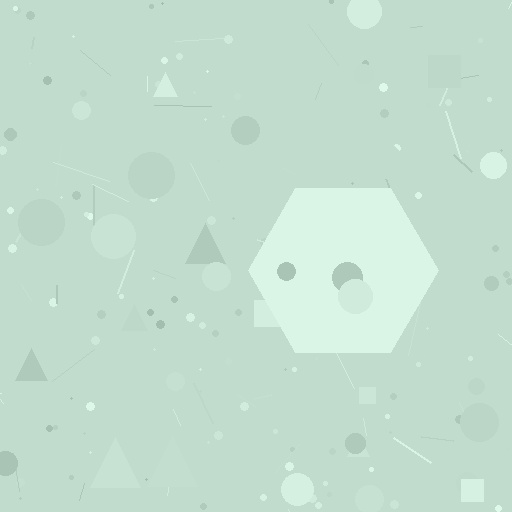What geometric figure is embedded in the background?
A hexagon is embedded in the background.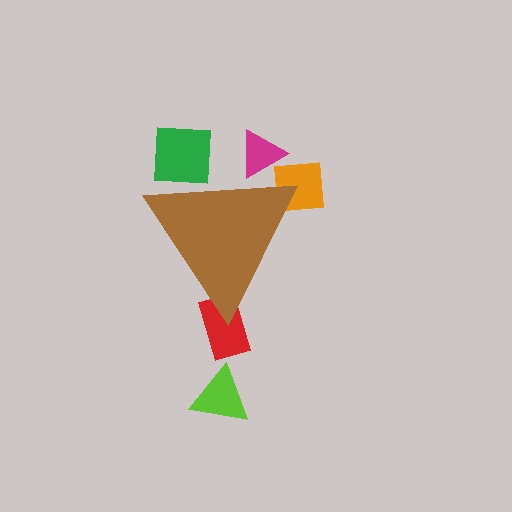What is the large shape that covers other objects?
A brown triangle.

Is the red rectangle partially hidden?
Yes, the red rectangle is partially hidden behind the brown triangle.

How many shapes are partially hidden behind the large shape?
4 shapes are partially hidden.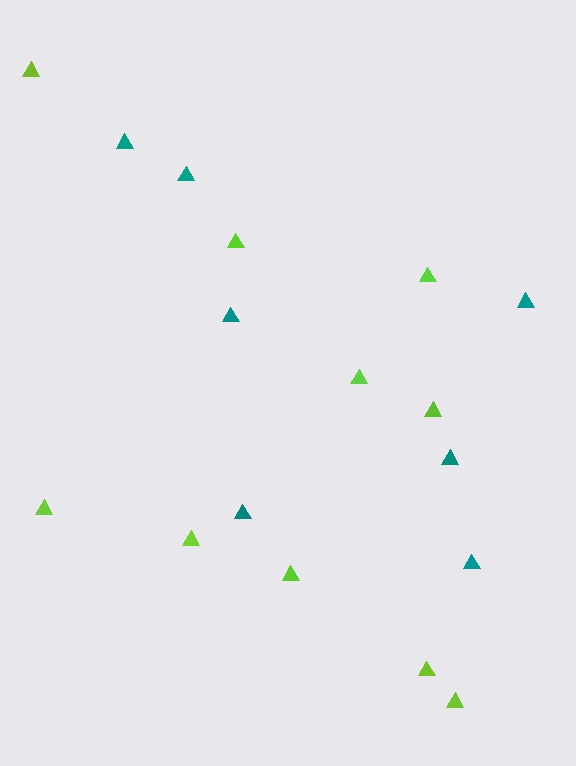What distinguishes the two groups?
There are 2 groups: one group of teal triangles (7) and one group of lime triangles (10).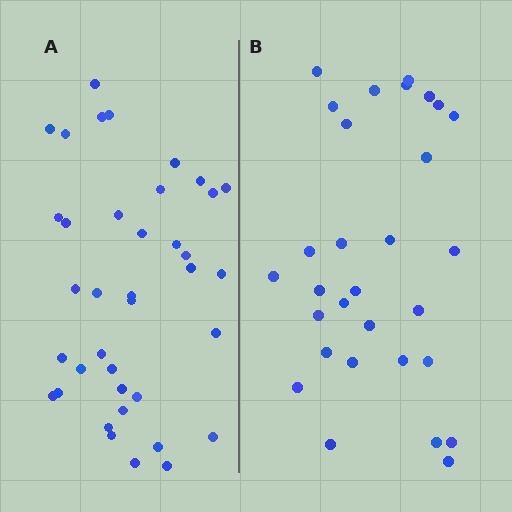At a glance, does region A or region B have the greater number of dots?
Region A (the left region) has more dots.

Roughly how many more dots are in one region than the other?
Region A has roughly 8 or so more dots than region B.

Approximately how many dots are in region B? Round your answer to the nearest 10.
About 30 dots.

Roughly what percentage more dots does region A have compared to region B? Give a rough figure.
About 25% more.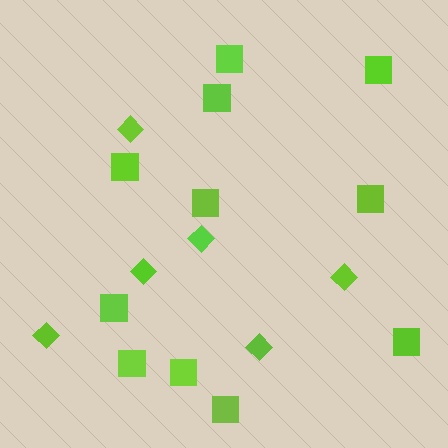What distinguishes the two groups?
There are 2 groups: one group of squares (11) and one group of diamonds (6).